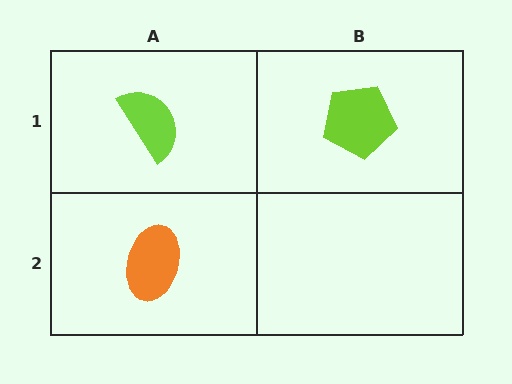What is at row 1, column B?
A lime pentagon.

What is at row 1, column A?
A lime semicircle.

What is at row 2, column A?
An orange ellipse.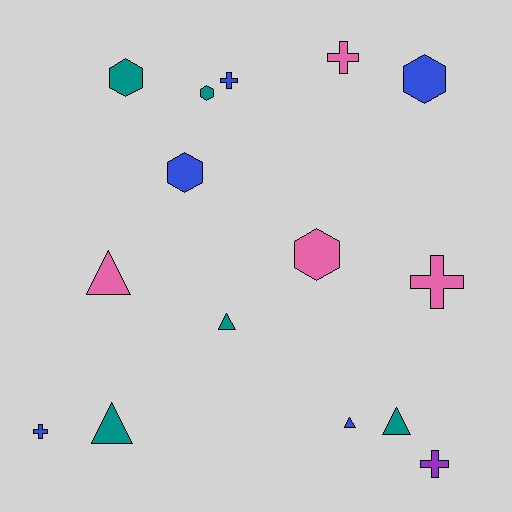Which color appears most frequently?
Blue, with 5 objects.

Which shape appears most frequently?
Hexagon, with 5 objects.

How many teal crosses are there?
There are no teal crosses.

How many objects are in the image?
There are 15 objects.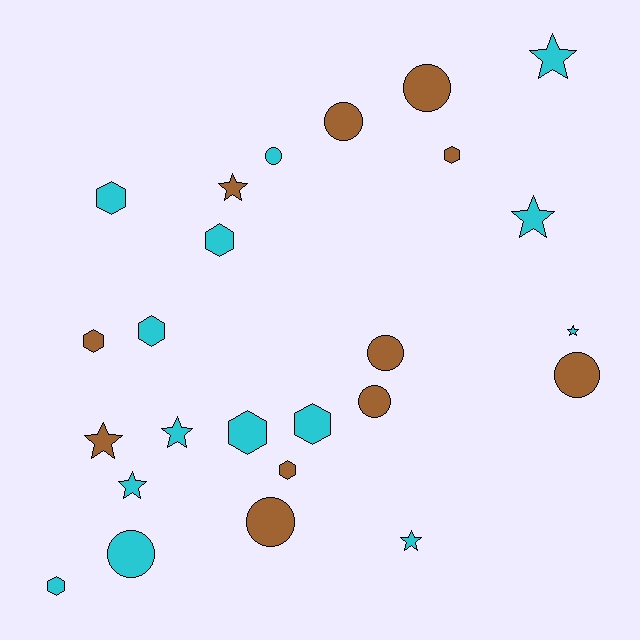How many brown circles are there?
There are 6 brown circles.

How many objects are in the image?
There are 25 objects.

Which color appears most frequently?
Cyan, with 14 objects.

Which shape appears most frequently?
Hexagon, with 9 objects.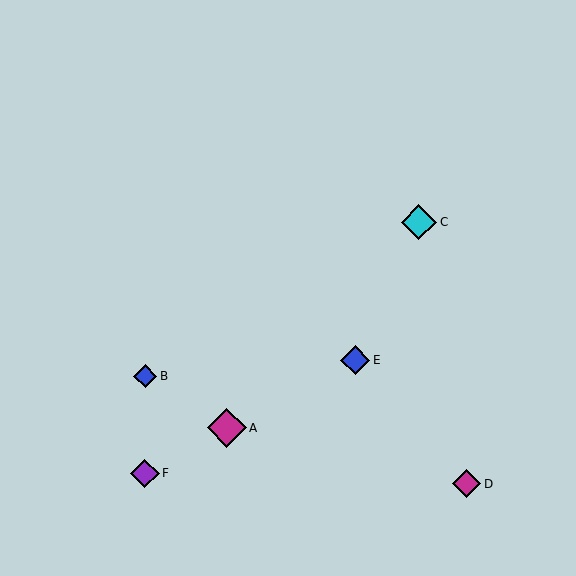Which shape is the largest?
The magenta diamond (labeled A) is the largest.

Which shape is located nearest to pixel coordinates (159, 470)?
The purple diamond (labeled F) at (145, 473) is nearest to that location.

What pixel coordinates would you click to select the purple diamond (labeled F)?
Click at (145, 473) to select the purple diamond F.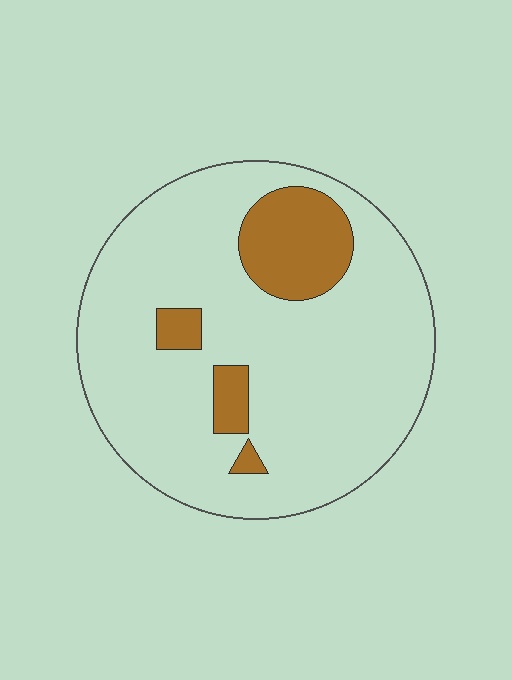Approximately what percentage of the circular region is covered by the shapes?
Approximately 15%.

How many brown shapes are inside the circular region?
4.